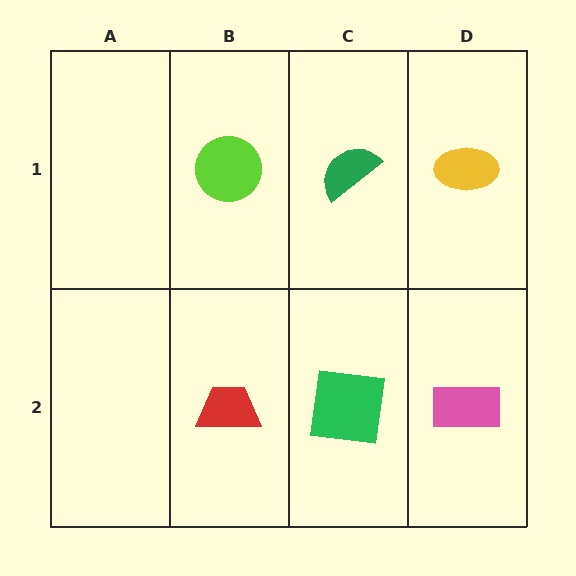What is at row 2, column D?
A pink rectangle.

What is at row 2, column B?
A red trapezoid.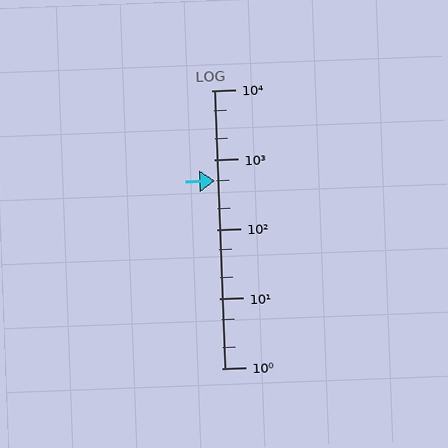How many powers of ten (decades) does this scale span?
The scale spans 4 decades, from 1 to 10000.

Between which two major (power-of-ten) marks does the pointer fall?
The pointer is between 100 and 1000.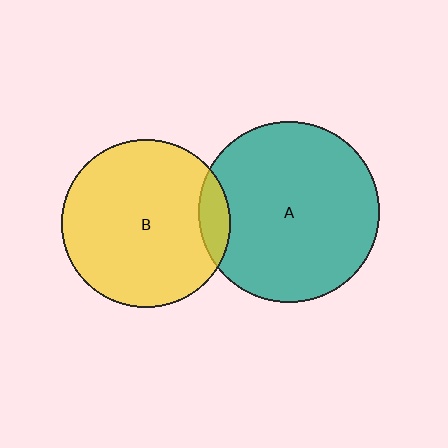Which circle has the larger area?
Circle A (teal).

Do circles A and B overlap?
Yes.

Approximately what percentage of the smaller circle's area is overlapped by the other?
Approximately 10%.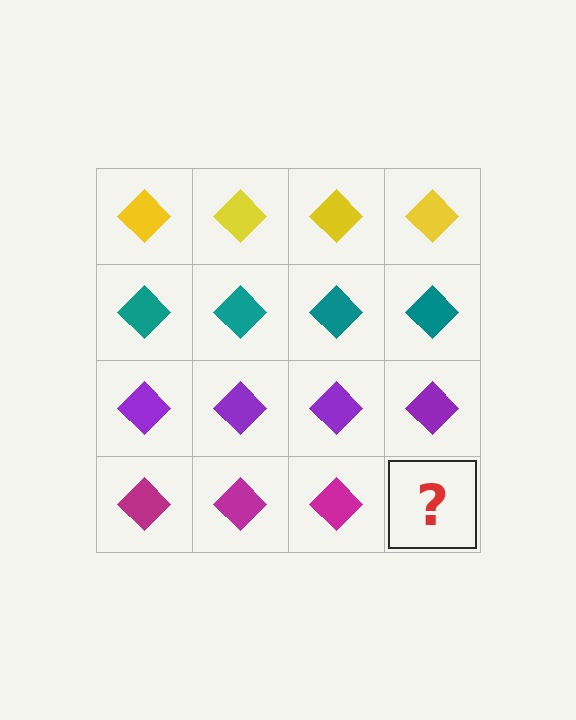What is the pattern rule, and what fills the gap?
The rule is that each row has a consistent color. The gap should be filled with a magenta diamond.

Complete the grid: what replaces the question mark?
The question mark should be replaced with a magenta diamond.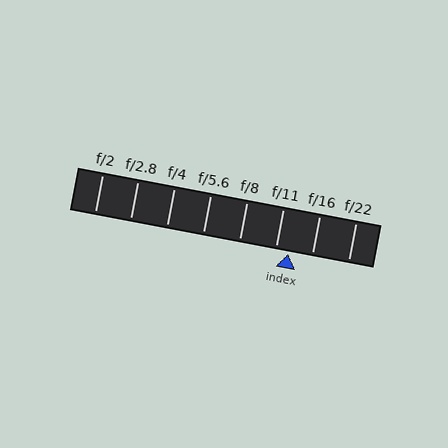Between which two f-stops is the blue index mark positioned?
The index mark is between f/11 and f/16.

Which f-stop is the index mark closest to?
The index mark is closest to f/11.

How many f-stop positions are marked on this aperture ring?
There are 8 f-stop positions marked.